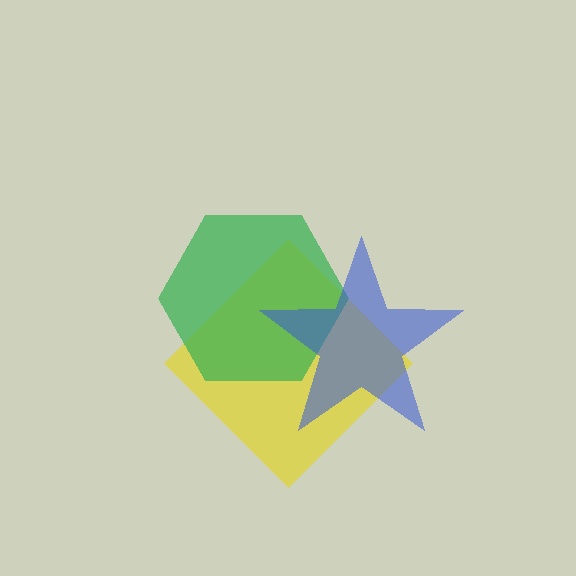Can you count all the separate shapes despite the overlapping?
Yes, there are 3 separate shapes.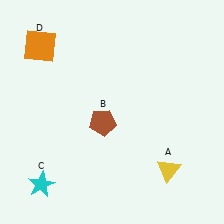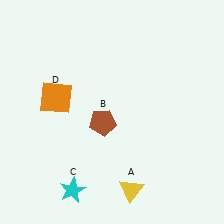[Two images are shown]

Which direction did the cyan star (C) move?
The cyan star (C) moved right.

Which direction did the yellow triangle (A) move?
The yellow triangle (A) moved left.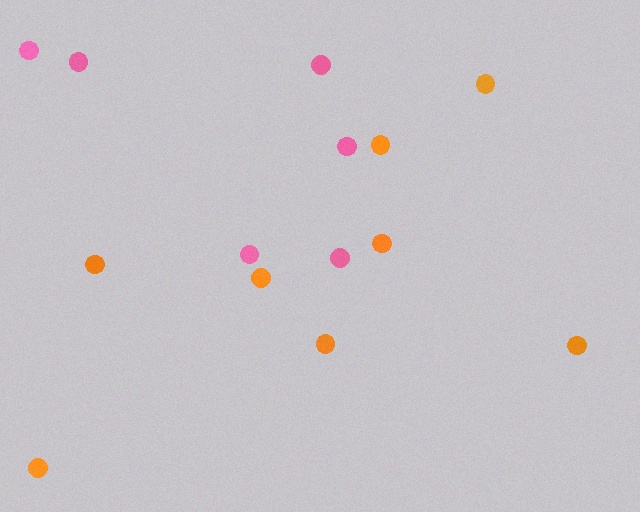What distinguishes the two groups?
There are 2 groups: one group of pink circles (6) and one group of orange circles (8).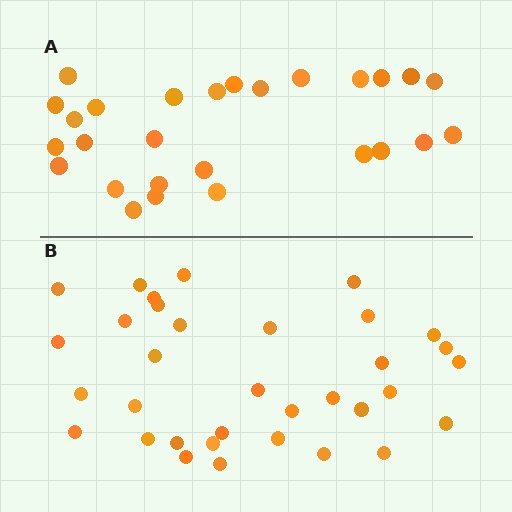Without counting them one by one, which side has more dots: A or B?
Region B (the bottom region) has more dots.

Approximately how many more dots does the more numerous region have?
Region B has roughly 8 or so more dots than region A.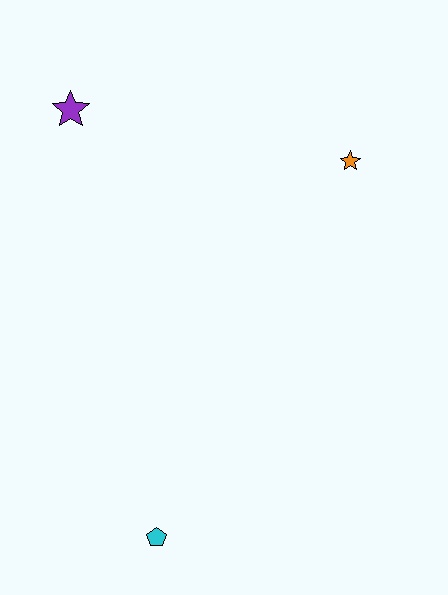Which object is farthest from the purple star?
The cyan pentagon is farthest from the purple star.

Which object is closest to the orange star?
The purple star is closest to the orange star.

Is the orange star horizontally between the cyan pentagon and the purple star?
No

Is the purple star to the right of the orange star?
No